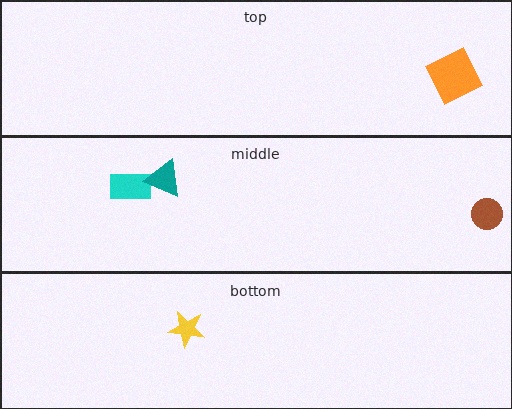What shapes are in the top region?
The orange square.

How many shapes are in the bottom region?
1.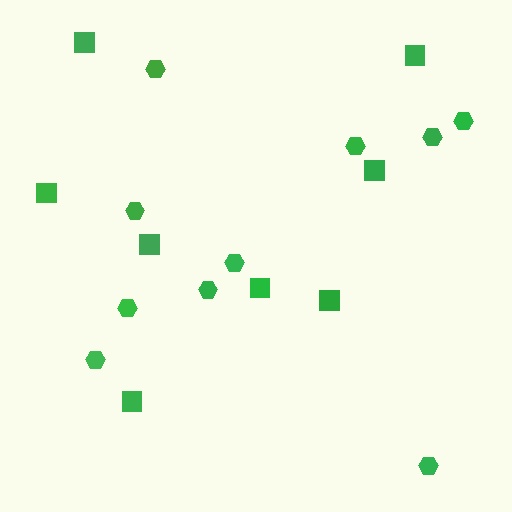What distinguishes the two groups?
There are 2 groups: one group of squares (8) and one group of hexagons (10).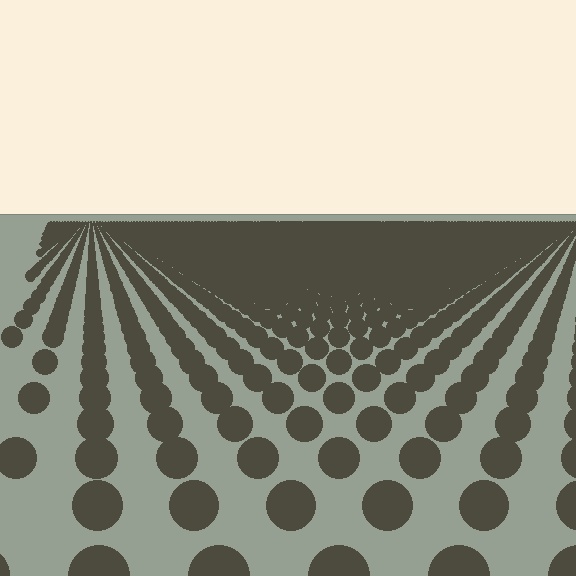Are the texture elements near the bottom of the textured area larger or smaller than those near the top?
Larger. Near the bottom, elements are closer to the viewer and appear at a bigger on-screen size.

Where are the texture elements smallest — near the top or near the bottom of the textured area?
Near the top.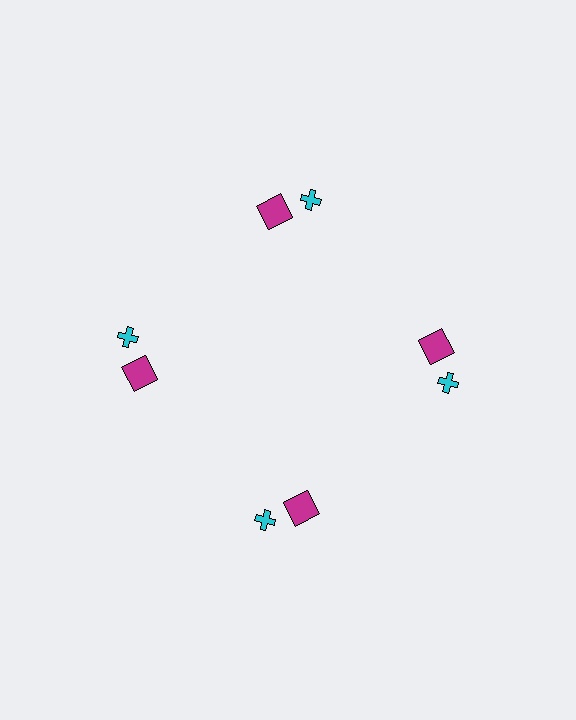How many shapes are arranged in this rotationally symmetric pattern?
There are 8 shapes, arranged in 4 groups of 2.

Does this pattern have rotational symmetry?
Yes, this pattern has 4-fold rotational symmetry. It looks the same after rotating 90 degrees around the center.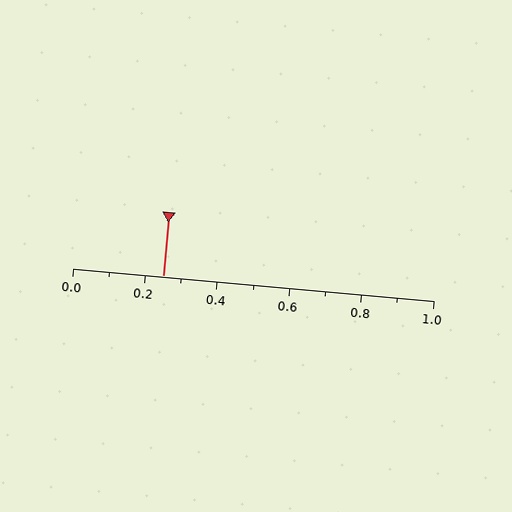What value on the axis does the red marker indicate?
The marker indicates approximately 0.25.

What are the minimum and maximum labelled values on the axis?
The axis runs from 0.0 to 1.0.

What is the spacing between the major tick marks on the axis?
The major ticks are spaced 0.2 apart.